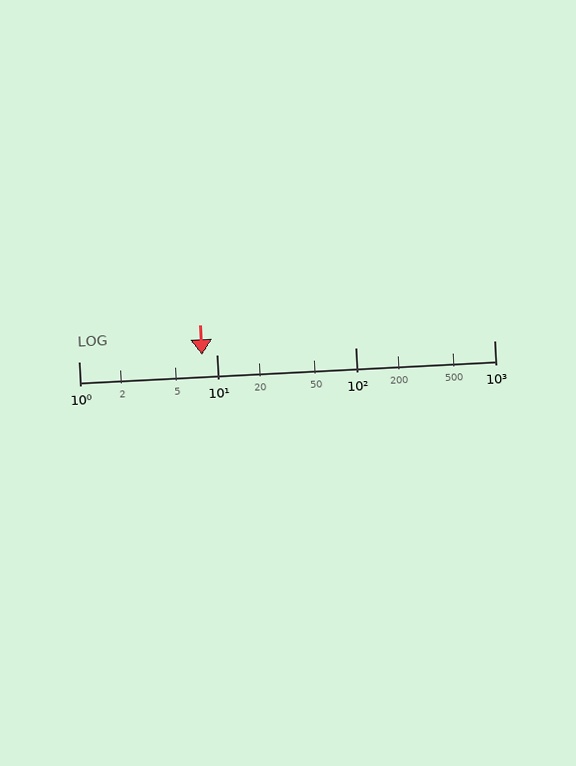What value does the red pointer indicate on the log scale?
The pointer indicates approximately 7.8.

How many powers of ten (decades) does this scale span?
The scale spans 3 decades, from 1 to 1000.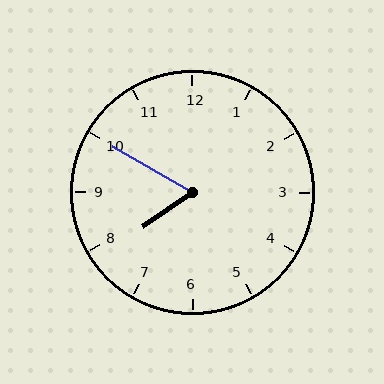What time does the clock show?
7:50.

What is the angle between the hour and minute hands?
Approximately 65 degrees.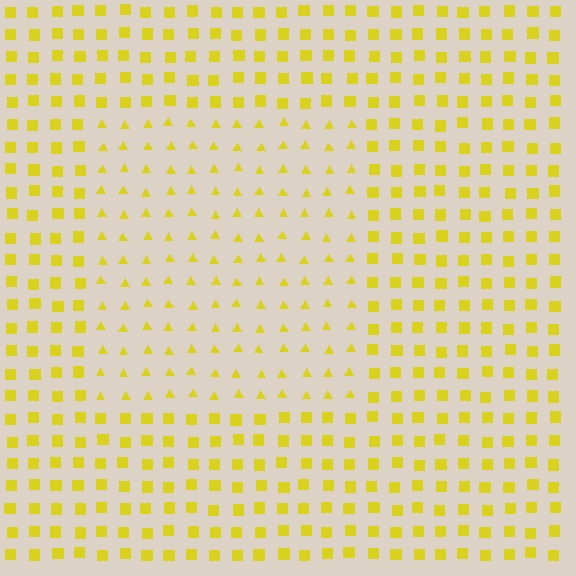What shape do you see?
I see a rectangle.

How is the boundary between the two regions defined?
The boundary is defined by a change in element shape: triangles inside vs. squares outside. All elements share the same color and spacing.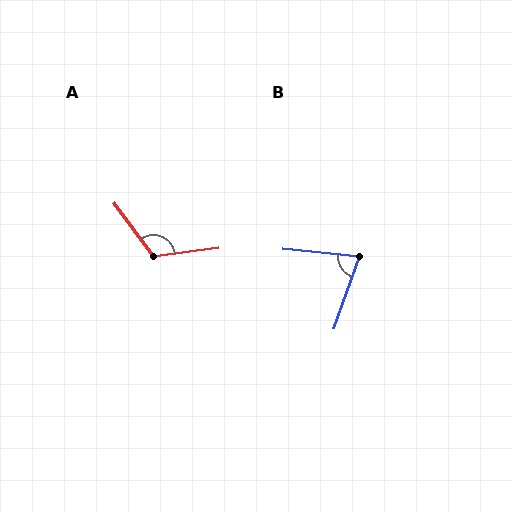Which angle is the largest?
A, at approximately 118 degrees.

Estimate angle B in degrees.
Approximately 76 degrees.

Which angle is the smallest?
B, at approximately 76 degrees.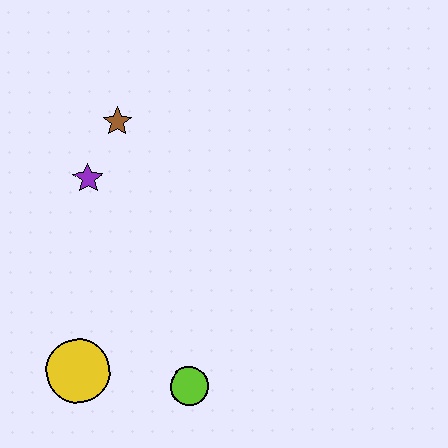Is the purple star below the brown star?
Yes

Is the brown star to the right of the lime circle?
No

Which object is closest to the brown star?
The purple star is closest to the brown star.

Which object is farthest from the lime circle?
The brown star is farthest from the lime circle.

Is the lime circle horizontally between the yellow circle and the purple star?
No